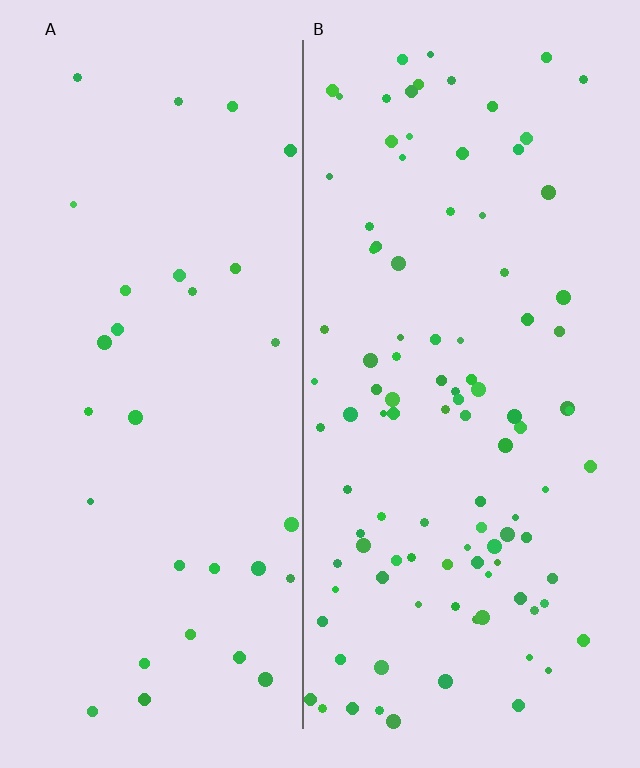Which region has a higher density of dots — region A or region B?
B (the right).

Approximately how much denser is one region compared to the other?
Approximately 3.3× — region B over region A.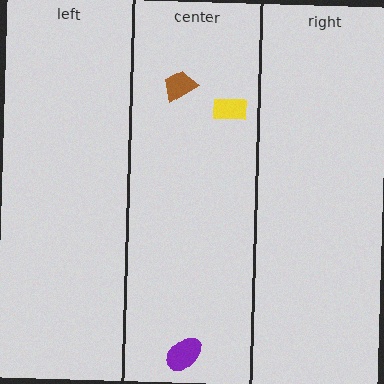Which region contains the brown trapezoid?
The center region.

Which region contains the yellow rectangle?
The center region.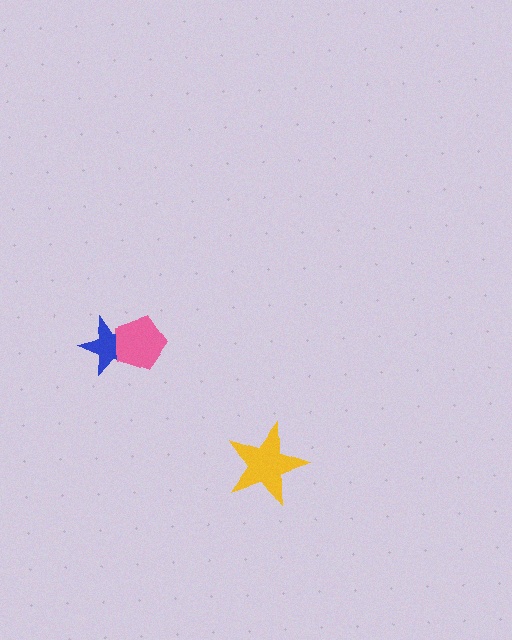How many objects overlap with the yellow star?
0 objects overlap with the yellow star.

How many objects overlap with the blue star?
1 object overlaps with the blue star.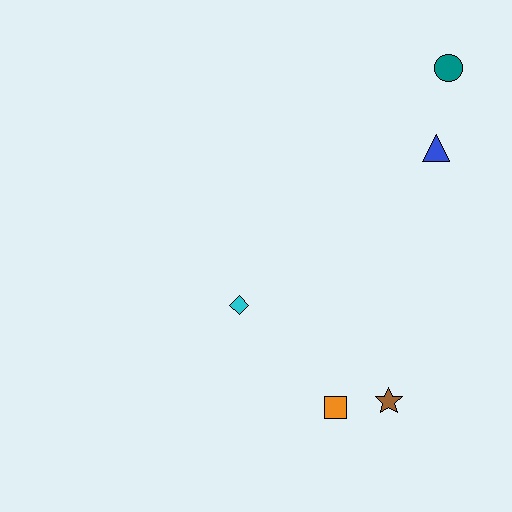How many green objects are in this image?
There are no green objects.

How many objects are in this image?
There are 5 objects.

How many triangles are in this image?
There is 1 triangle.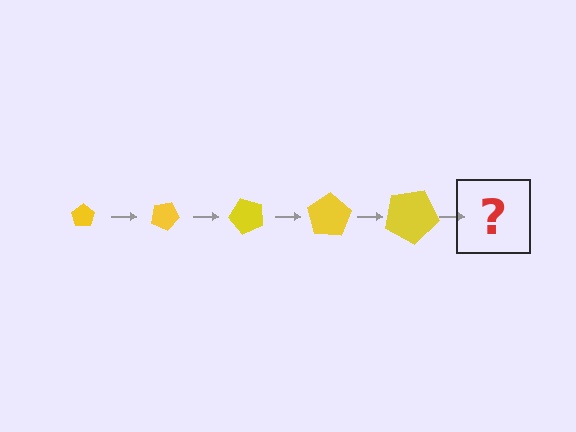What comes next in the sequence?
The next element should be a pentagon, larger than the previous one and rotated 125 degrees from the start.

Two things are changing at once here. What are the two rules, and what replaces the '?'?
The two rules are that the pentagon grows larger each step and it rotates 25 degrees each step. The '?' should be a pentagon, larger than the previous one and rotated 125 degrees from the start.